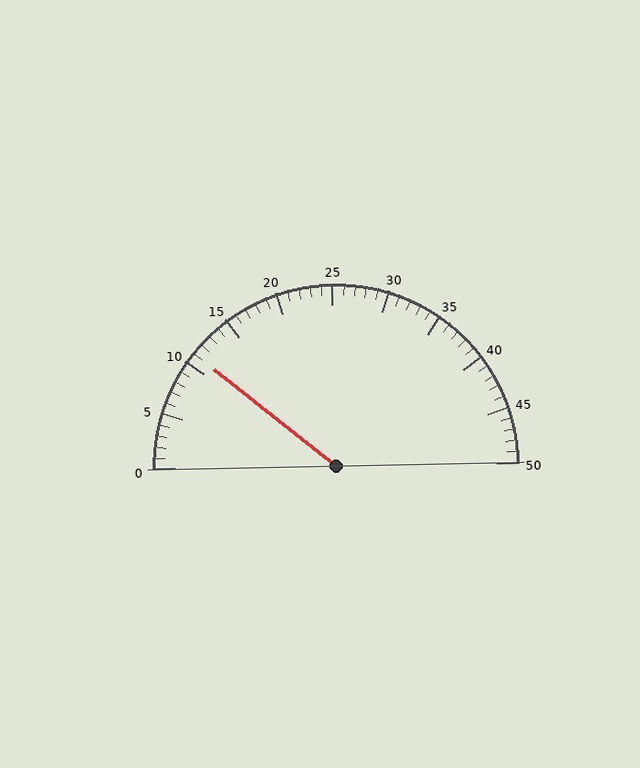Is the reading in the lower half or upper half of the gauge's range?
The reading is in the lower half of the range (0 to 50).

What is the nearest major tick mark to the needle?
The nearest major tick mark is 10.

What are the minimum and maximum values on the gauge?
The gauge ranges from 0 to 50.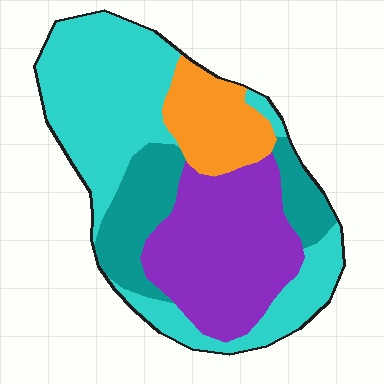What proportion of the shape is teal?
Teal takes up between a sixth and a third of the shape.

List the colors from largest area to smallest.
From largest to smallest: cyan, purple, teal, orange.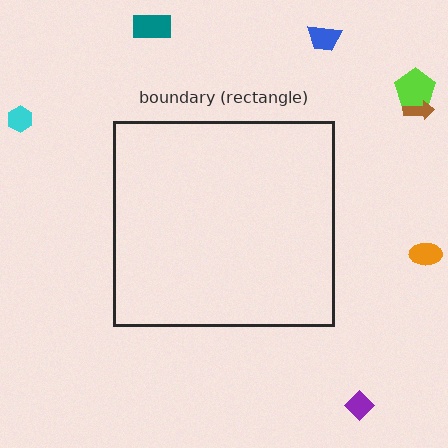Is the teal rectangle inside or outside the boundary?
Outside.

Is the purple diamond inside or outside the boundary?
Outside.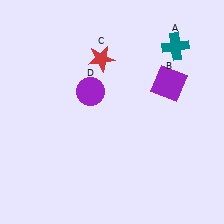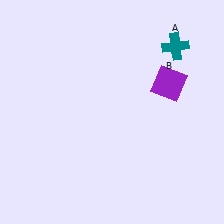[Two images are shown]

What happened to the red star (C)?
The red star (C) was removed in Image 2. It was in the top-left area of Image 1.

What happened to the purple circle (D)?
The purple circle (D) was removed in Image 2. It was in the top-left area of Image 1.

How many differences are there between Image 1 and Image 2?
There are 2 differences between the two images.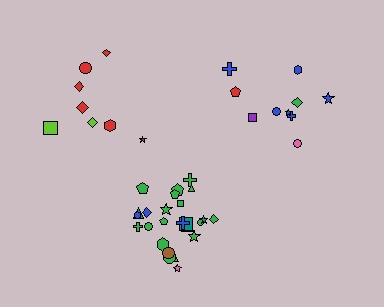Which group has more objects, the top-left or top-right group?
The top-right group.